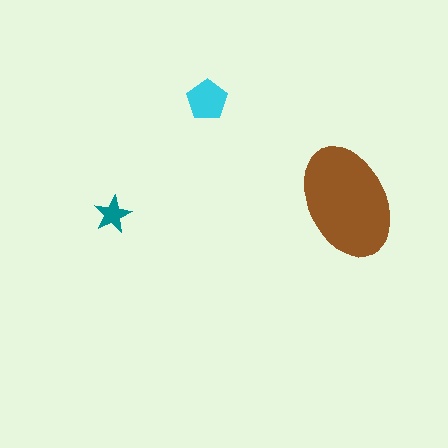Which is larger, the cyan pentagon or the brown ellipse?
The brown ellipse.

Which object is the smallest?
The teal star.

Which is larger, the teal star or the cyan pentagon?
The cyan pentagon.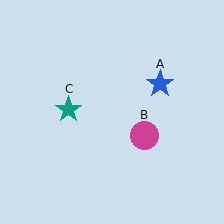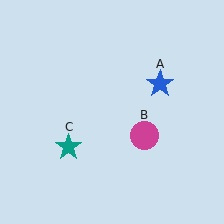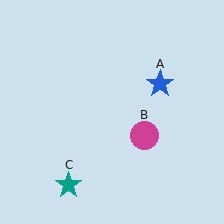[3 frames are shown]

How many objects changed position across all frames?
1 object changed position: teal star (object C).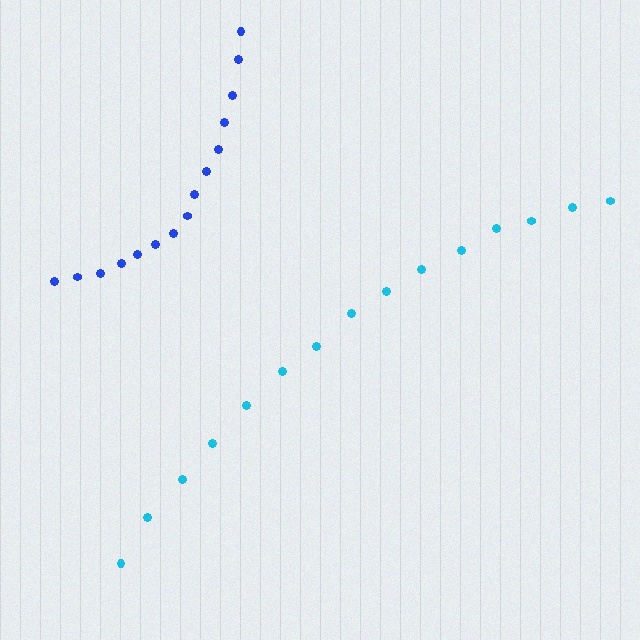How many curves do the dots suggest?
There are 2 distinct paths.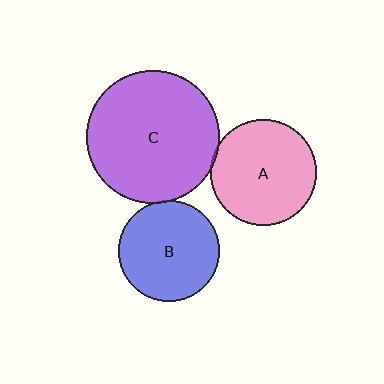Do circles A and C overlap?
Yes.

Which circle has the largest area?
Circle C (purple).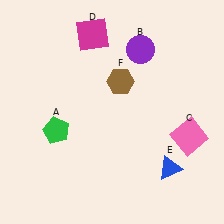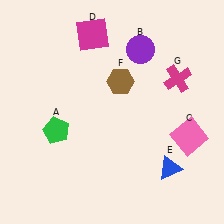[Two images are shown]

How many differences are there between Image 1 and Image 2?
There is 1 difference between the two images.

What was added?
A magenta cross (G) was added in Image 2.